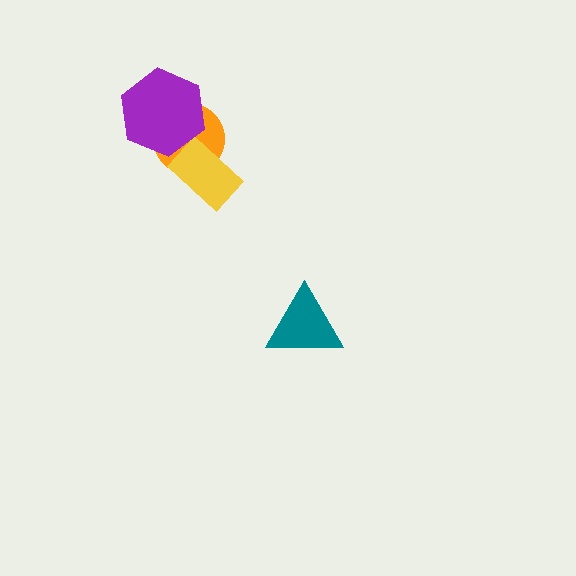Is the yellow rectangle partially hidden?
No, no other shape covers it.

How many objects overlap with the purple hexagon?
1 object overlaps with the purple hexagon.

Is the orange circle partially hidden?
Yes, it is partially covered by another shape.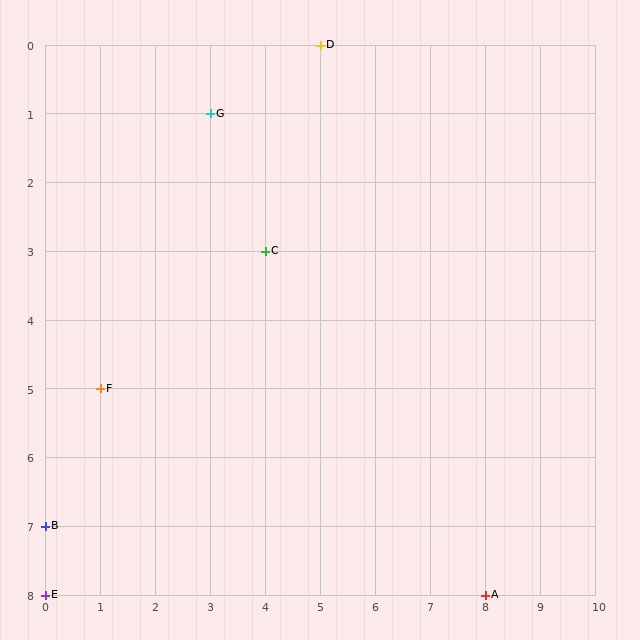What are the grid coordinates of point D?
Point D is at grid coordinates (5, 0).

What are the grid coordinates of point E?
Point E is at grid coordinates (0, 8).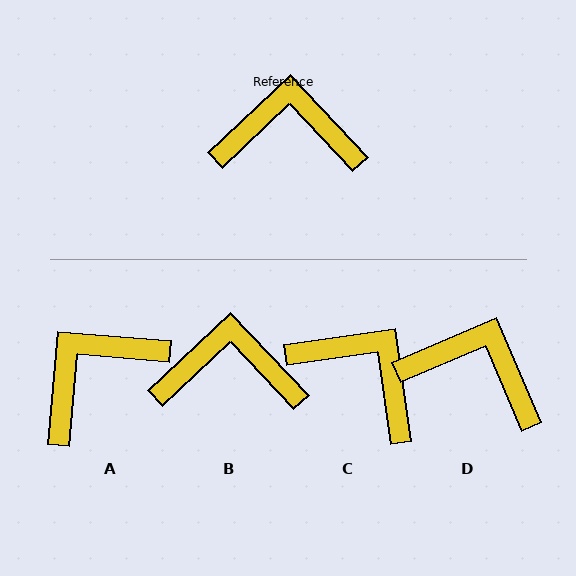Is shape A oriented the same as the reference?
No, it is off by about 42 degrees.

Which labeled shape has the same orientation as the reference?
B.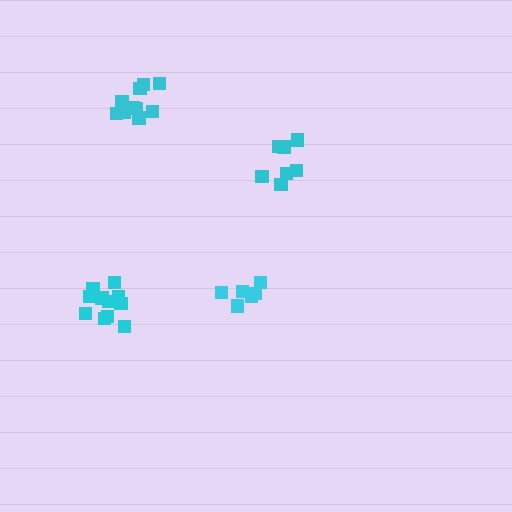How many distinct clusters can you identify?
There are 4 distinct clusters.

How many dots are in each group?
Group 1: 11 dots, Group 2: 7 dots, Group 3: 6 dots, Group 4: 11 dots (35 total).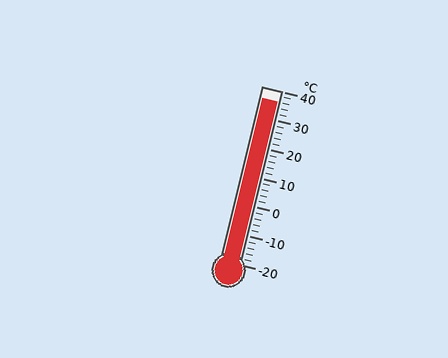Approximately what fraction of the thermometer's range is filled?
The thermometer is filled to approximately 95% of its range.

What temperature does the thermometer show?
The thermometer shows approximately 36°C.